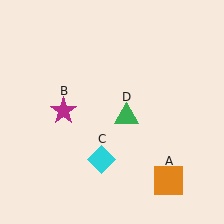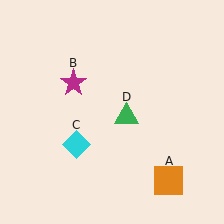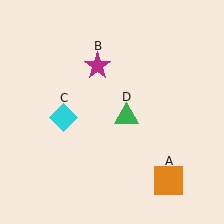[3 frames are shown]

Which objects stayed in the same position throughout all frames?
Orange square (object A) and green triangle (object D) remained stationary.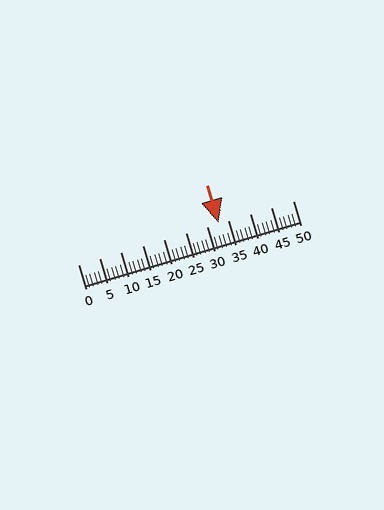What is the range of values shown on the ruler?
The ruler shows values from 0 to 50.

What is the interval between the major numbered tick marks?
The major tick marks are spaced 5 units apart.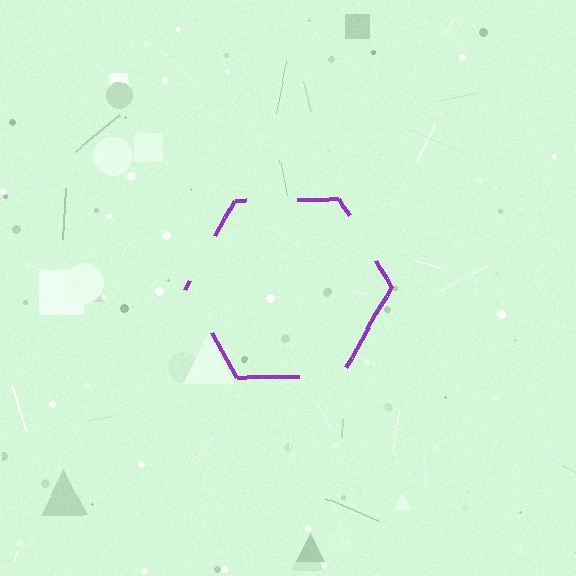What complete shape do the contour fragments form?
The contour fragments form a hexagon.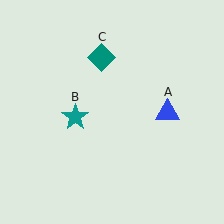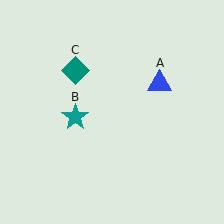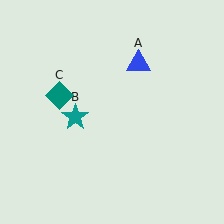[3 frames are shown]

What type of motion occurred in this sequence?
The blue triangle (object A), teal diamond (object C) rotated counterclockwise around the center of the scene.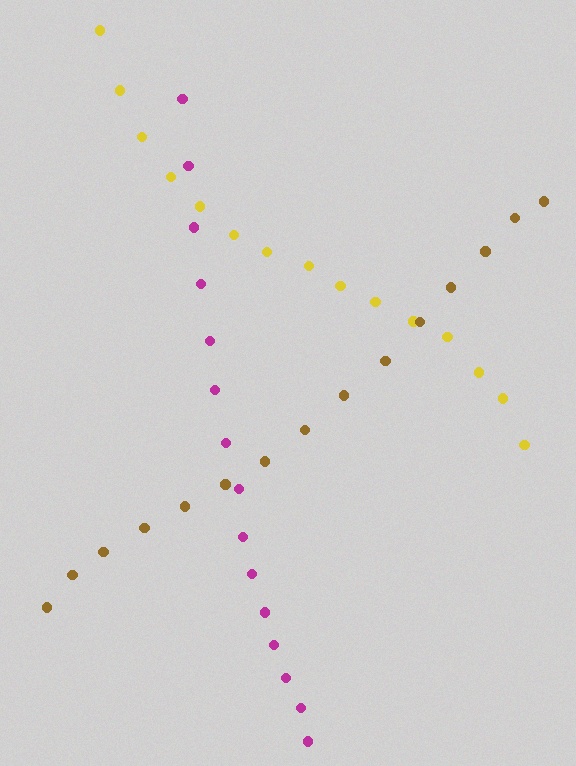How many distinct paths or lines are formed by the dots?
There are 3 distinct paths.